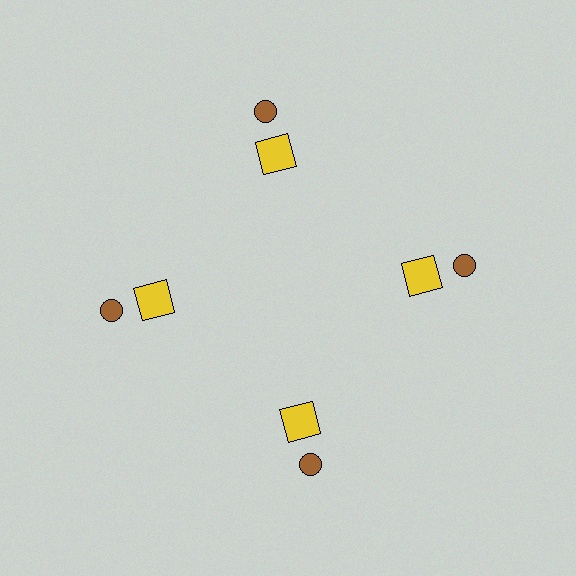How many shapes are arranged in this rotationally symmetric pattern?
There are 8 shapes, arranged in 4 groups of 2.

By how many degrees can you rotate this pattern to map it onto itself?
The pattern maps onto itself every 90 degrees of rotation.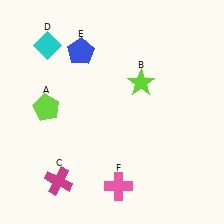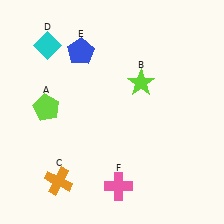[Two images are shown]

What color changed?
The cross (C) changed from magenta in Image 1 to orange in Image 2.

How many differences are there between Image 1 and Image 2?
There is 1 difference between the two images.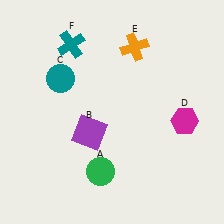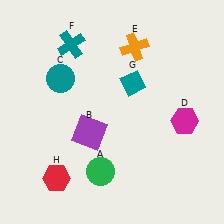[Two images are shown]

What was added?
A teal diamond (G), a red hexagon (H) were added in Image 2.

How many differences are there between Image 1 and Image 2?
There are 2 differences between the two images.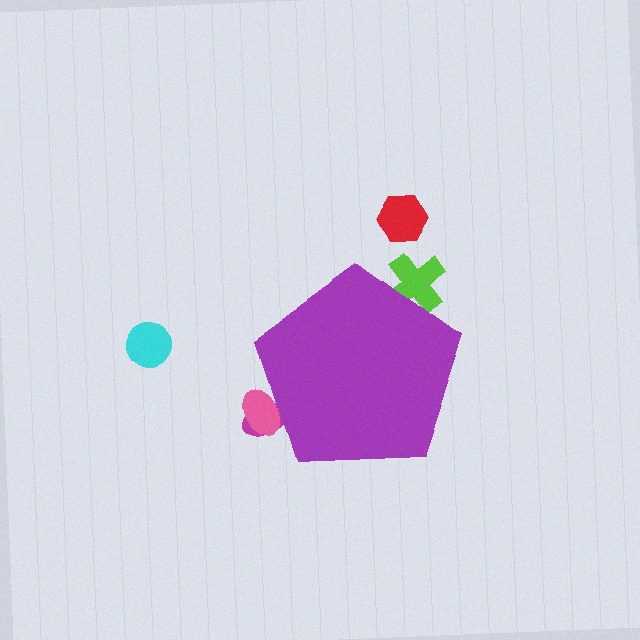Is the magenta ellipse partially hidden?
Yes, the magenta ellipse is partially hidden behind the purple pentagon.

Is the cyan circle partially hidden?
No, the cyan circle is fully visible.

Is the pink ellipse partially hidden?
Yes, the pink ellipse is partially hidden behind the purple pentagon.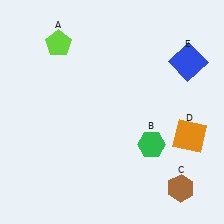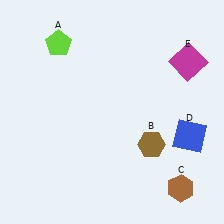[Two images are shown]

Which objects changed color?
B changed from green to brown. D changed from orange to blue. E changed from blue to magenta.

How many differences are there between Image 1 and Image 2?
There are 3 differences between the two images.